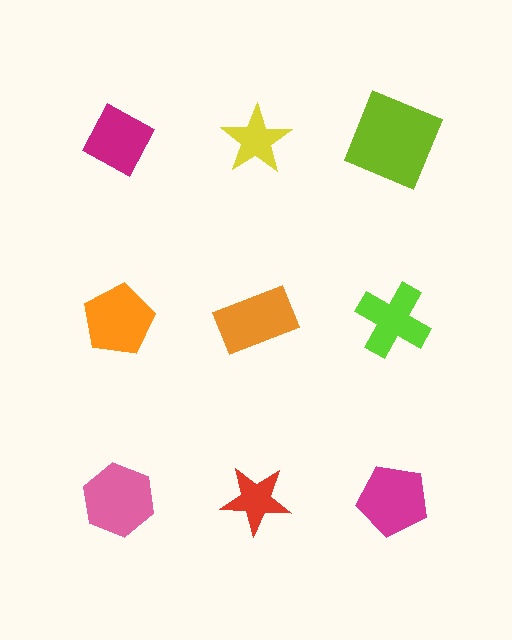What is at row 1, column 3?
A lime square.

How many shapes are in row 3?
3 shapes.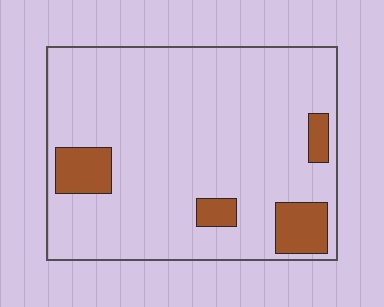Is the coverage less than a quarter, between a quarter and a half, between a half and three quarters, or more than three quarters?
Less than a quarter.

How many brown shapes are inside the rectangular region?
4.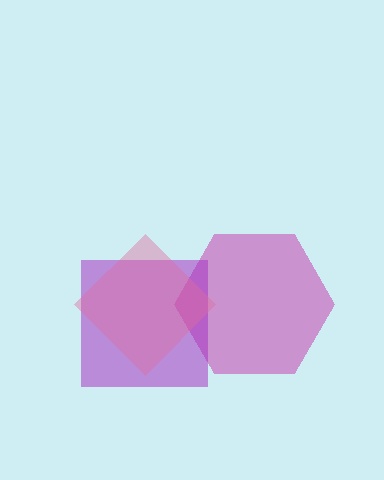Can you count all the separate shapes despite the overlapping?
Yes, there are 3 separate shapes.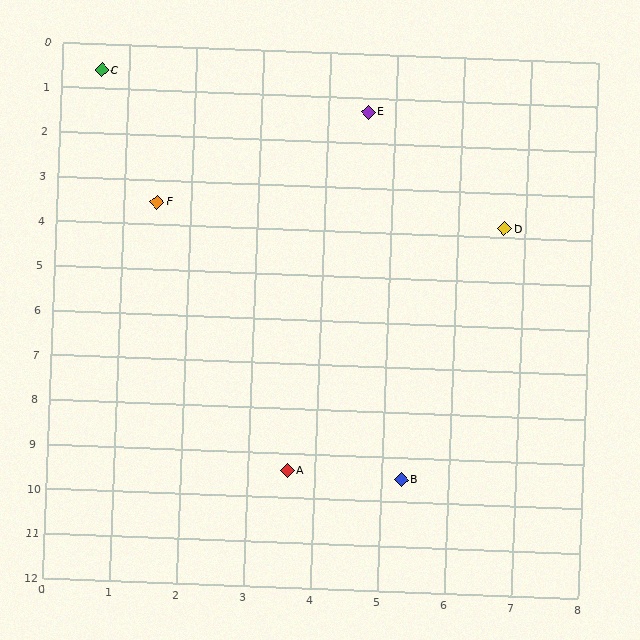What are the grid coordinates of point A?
Point A is at approximately (3.6, 9.4).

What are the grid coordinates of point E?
Point E is at approximately (4.6, 1.3).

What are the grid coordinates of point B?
Point B is at approximately (5.3, 9.5).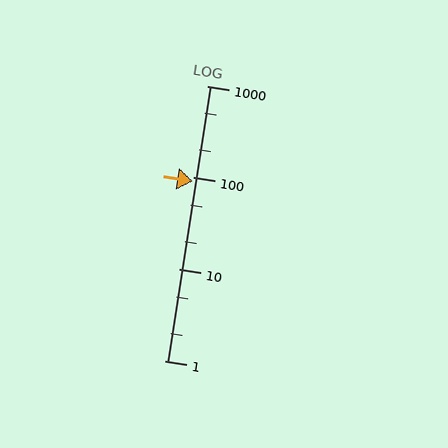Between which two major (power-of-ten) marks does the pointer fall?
The pointer is between 10 and 100.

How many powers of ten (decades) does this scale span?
The scale spans 3 decades, from 1 to 1000.